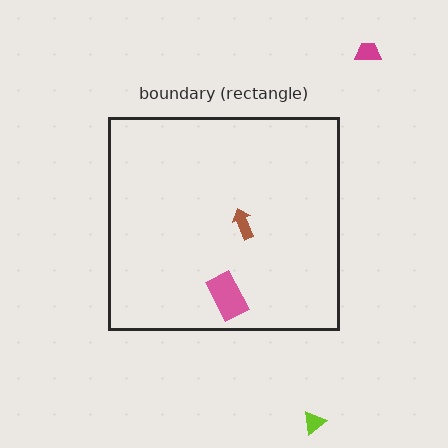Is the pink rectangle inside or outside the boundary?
Inside.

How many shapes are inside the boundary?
2 inside, 2 outside.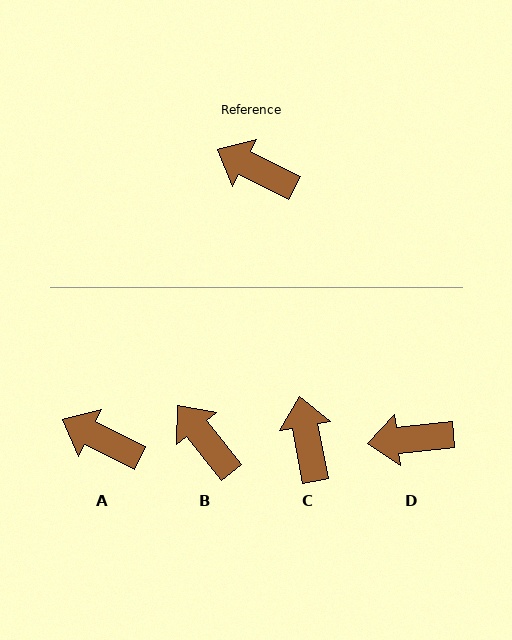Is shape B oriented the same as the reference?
No, it is off by about 25 degrees.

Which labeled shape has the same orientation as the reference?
A.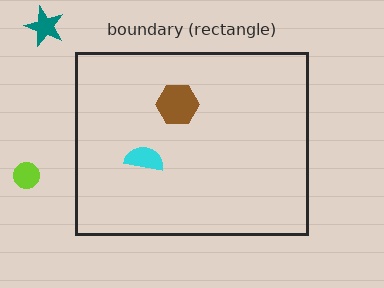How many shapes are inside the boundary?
2 inside, 2 outside.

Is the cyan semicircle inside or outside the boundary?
Inside.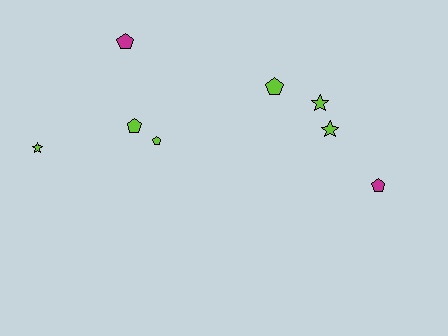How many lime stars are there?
There are 3 lime stars.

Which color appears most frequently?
Lime, with 6 objects.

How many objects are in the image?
There are 8 objects.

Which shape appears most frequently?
Pentagon, with 5 objects.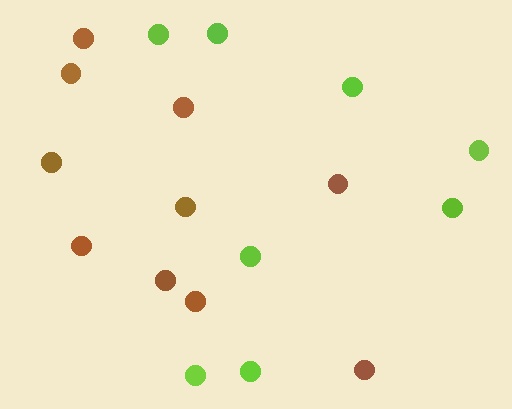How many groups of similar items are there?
There are 2 groups: one group of brown circles (10) and one group of lime circles (8).